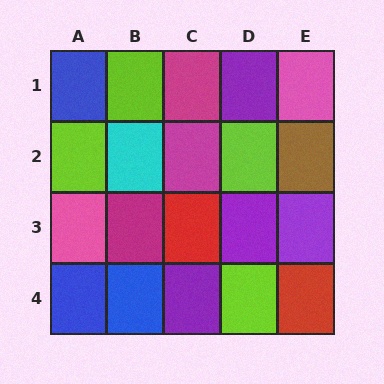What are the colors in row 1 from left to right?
Blue, lime, magenta, purple, pink.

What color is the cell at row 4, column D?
Lime.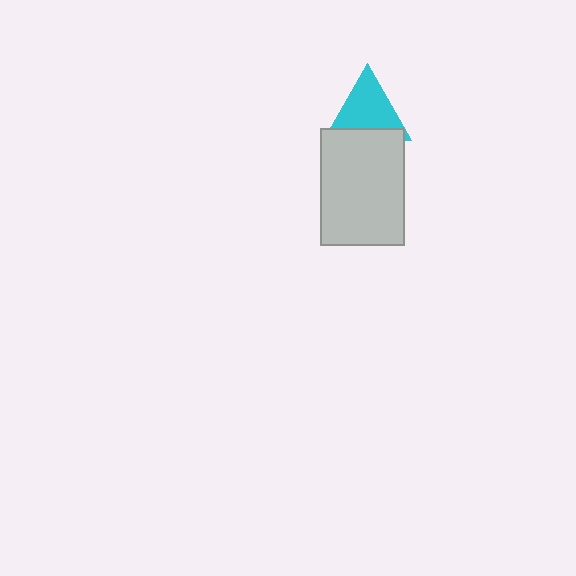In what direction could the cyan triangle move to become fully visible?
The cyan triangle could move up. That would shift it out from behind the light gray rectangle entirely.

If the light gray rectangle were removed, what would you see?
You would see the complete cyan triangle.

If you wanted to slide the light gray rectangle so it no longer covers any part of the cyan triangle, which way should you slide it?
Slide it down — that is the most direct way to separate the two shapes.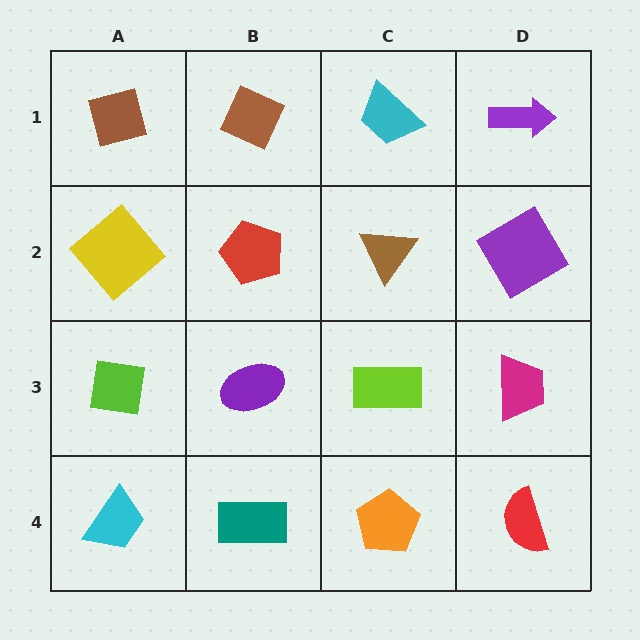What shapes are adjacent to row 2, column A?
A brown square (row 1, column A), a lime square (row 3, column A), a red pentagon (row 2, column B).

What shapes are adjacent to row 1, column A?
A yellow diamond (row 2, column A), a brown diamond (row 1, column B).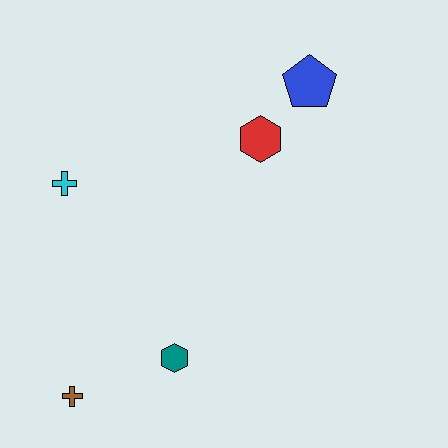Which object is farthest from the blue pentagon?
The brown cross is farthest from the blue pentagon.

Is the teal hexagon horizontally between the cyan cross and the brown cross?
No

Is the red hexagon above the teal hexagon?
Yes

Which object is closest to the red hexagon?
The blue pentagon is closest to the red hexagon.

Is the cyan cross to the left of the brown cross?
Yes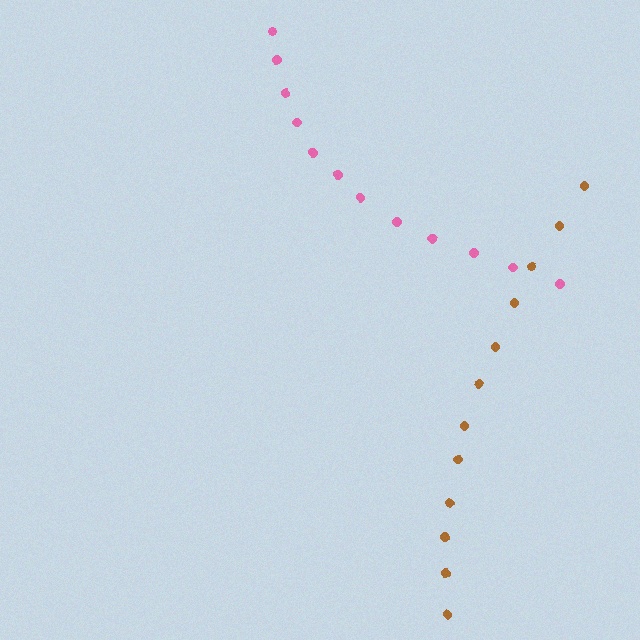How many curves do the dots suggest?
There are 2 distinct paths.